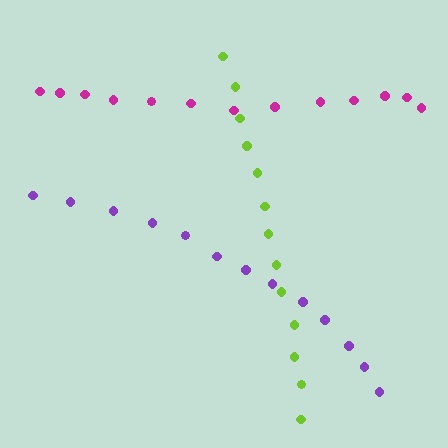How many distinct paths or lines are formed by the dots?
There are 3 distinct paths.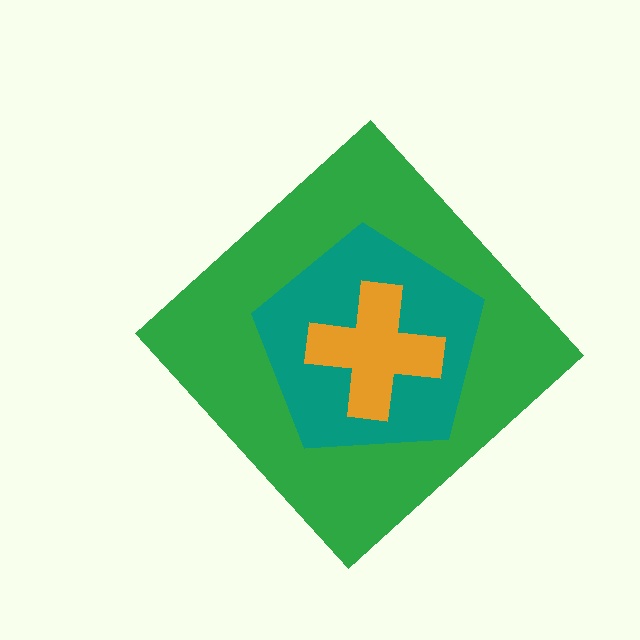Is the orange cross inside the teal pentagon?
Yes.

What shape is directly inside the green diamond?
The teal pentagon.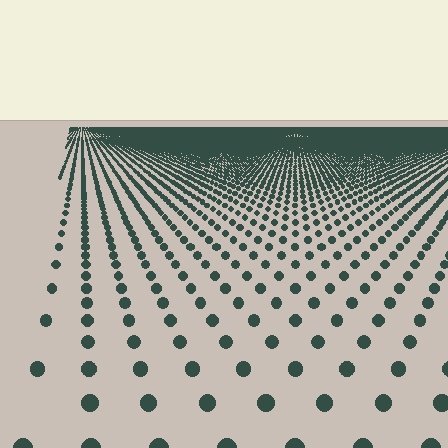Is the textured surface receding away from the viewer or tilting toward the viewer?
The surface is receding away from the viewer. Texture elements get smaller and denser toward the top.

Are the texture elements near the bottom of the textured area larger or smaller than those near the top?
Larger. Near the bottom, elements are closer to the viewer and appear at a bigger on-screen size.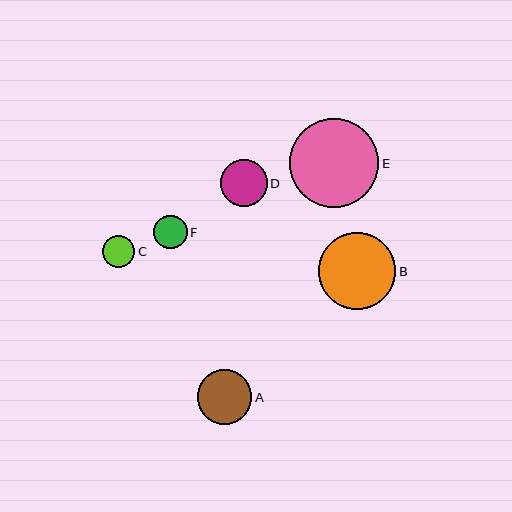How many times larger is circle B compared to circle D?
Circle B is approximately 1.7 times the size of circle D.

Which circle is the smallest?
Circle C is the smallest with a size of approximately 32 pixels.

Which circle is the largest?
Circle E is the largest with a size of approximately 89 pixels.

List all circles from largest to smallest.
From largest to smallest: E, B, A, D, F, C.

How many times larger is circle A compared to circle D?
Circle A is approximately 1.2 times the size of circle D.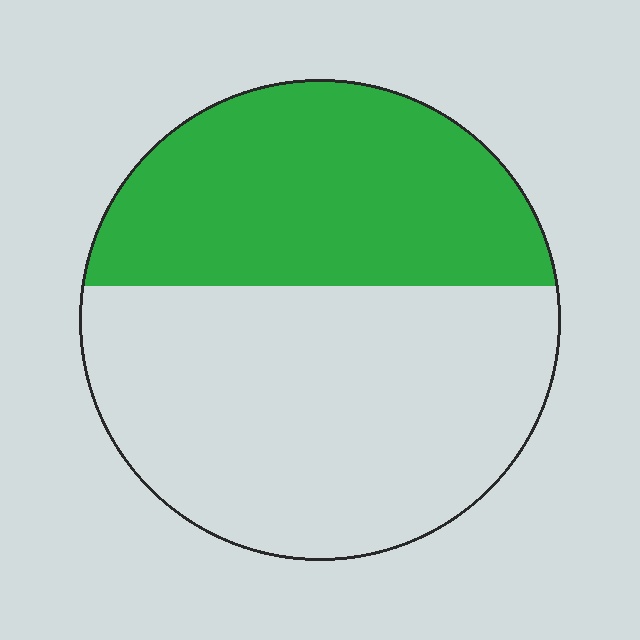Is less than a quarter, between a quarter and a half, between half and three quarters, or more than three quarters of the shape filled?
Between a quarter and a half.